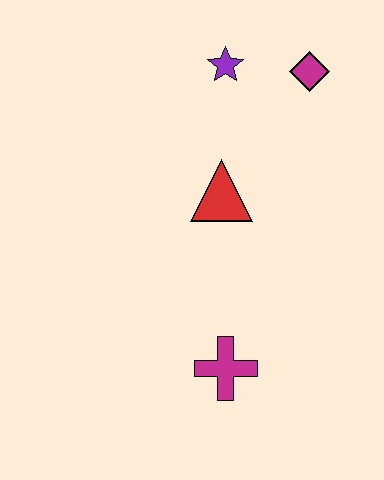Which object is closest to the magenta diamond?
The purple star is closest to the magenta diamond.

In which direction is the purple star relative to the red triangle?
The purple star is above the red triangle.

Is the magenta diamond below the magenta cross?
No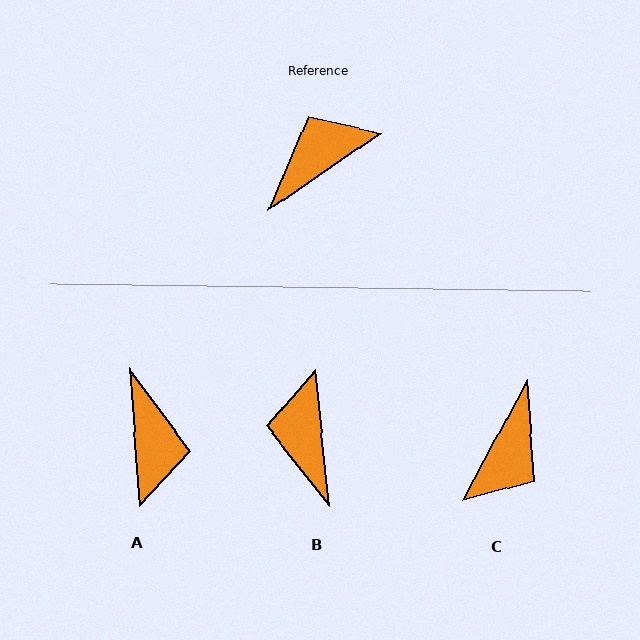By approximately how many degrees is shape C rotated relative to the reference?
Approximately 153 degrees clockwise.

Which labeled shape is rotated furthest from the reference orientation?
C, about 153 degrees away.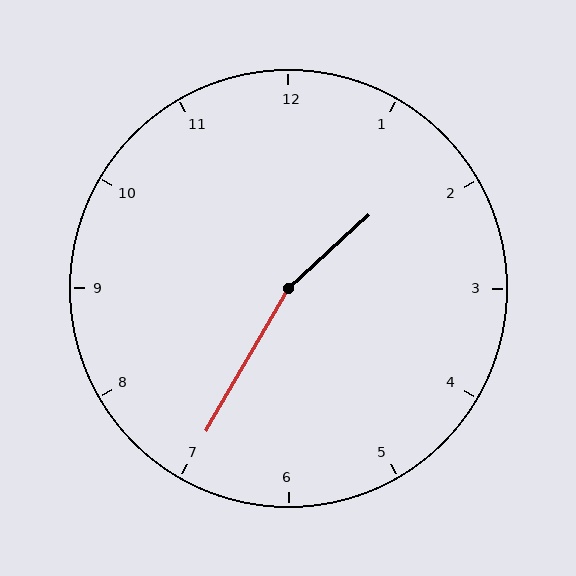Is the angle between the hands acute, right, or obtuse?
It is obtuse.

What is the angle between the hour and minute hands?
Approximately 162 degrees.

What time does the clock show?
1:35.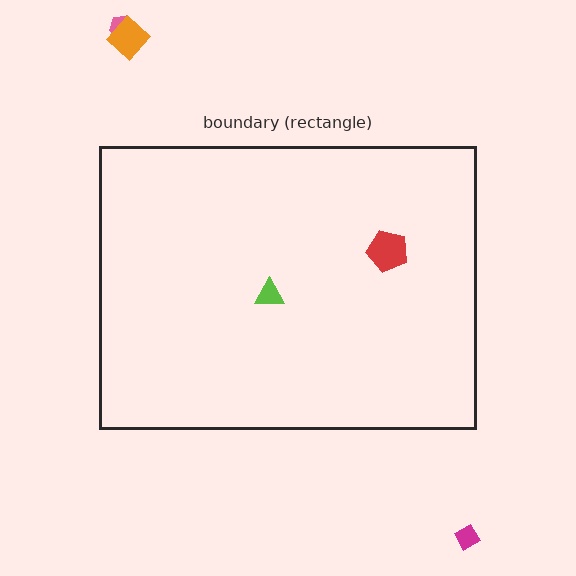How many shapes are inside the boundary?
2 inside, 3 outside.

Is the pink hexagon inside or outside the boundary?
Outside.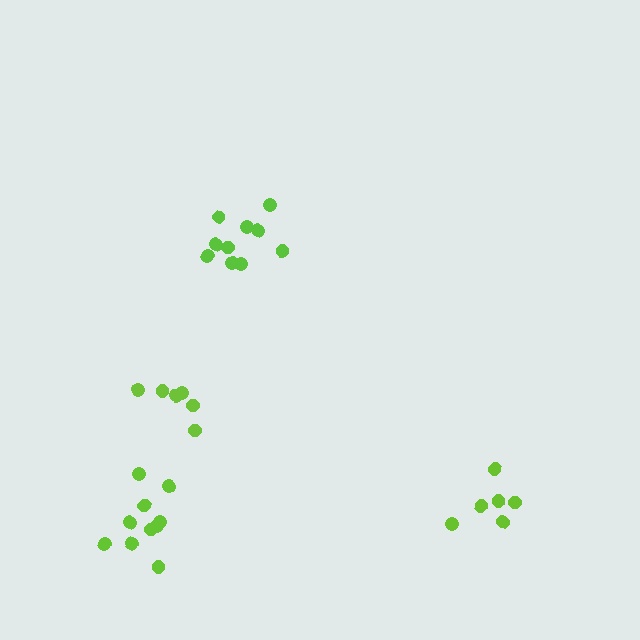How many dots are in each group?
Group 1: 10 dots, Group 2: 10 dots, Group 3: 6 dots, Group 4: 6 dots (32 total).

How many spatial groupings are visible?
There are 4 spatial groupings.